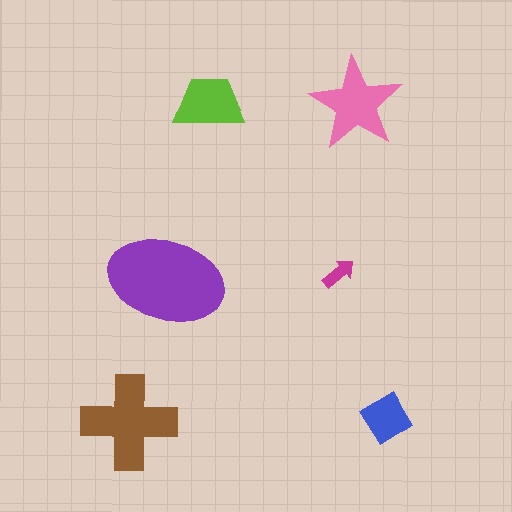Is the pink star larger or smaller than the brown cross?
Smaller.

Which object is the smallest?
The magenta arrow.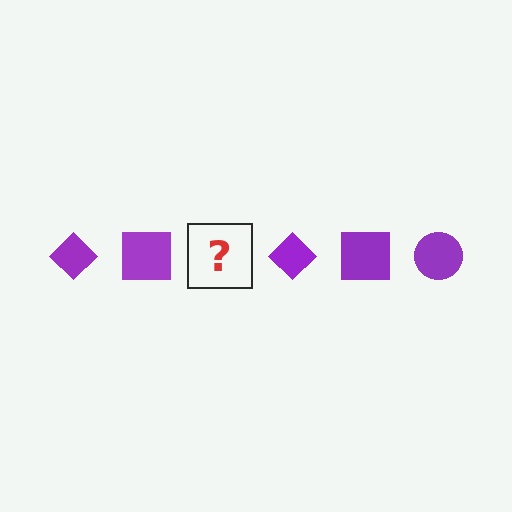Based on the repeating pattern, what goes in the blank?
The blank should be a purple circle.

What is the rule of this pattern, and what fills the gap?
The rule is that the pattern cycles through diamond, square, circle shapes in purple. The gap should be filled with a purple circle.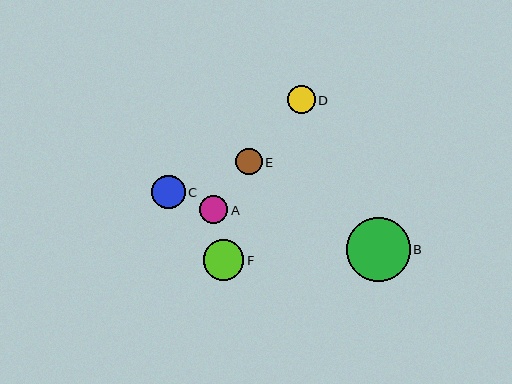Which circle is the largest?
Circle B is the largest with a size of approximately 64 pixels.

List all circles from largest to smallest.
From largest to smallest: B, F, C, A, D, E.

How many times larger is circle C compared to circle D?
Circle C is approximately 1.2 times the size of circle D.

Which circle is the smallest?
Circle E is the smallest with a size of approximately 26 pixels.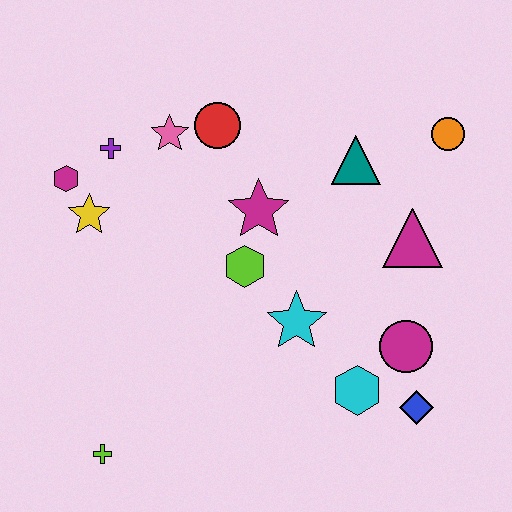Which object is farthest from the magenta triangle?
The lime cross is farthest from the magenta triangle.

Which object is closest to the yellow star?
The magenta hexagon is closest to the yellow star.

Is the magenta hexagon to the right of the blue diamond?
No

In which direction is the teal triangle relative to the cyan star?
The teal triangle is above the cyan star.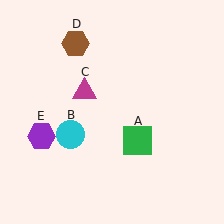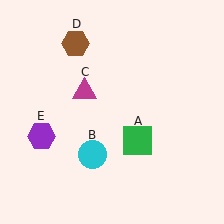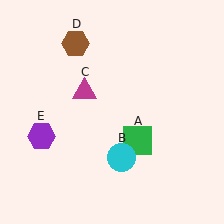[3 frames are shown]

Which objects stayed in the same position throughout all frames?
Green square (object A) and magenta triangle (object C) and brown hexagon (object D) and purple hexagon (object E) remained stationary.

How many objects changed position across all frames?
1 object changed position: cyan circle (object B).